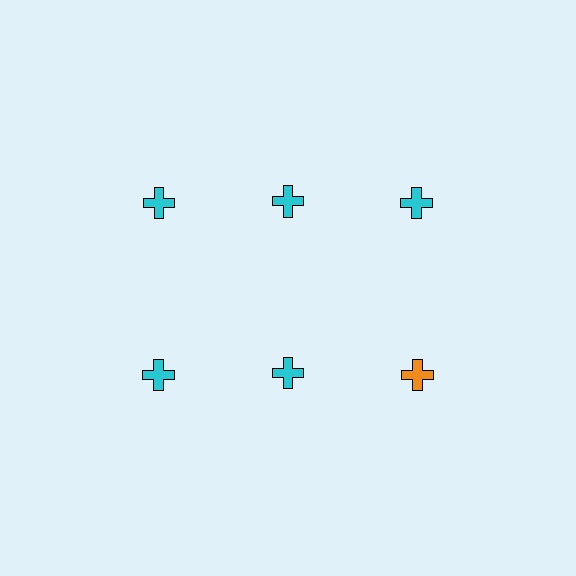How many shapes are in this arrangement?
There are 6 shapes arranged in a grid pattern.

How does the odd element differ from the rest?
It has a different color: orange instead of cyan.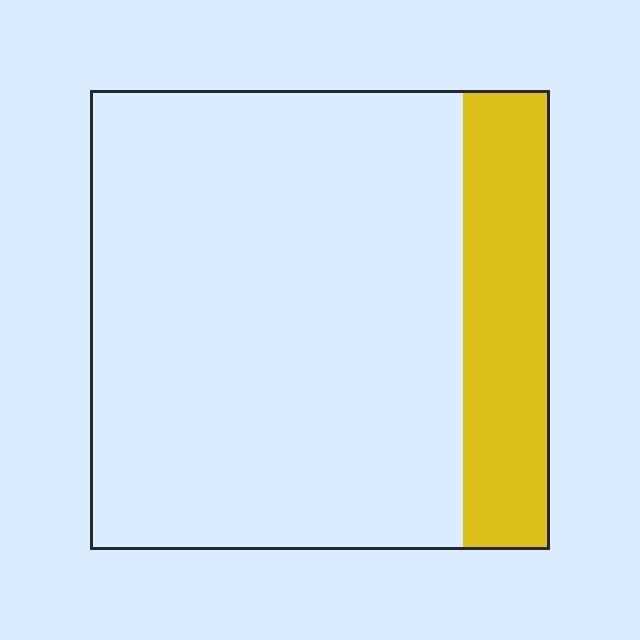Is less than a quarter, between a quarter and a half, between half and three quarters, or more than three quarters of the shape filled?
Less than a quarter.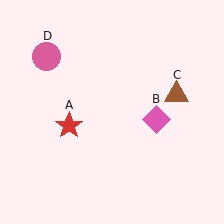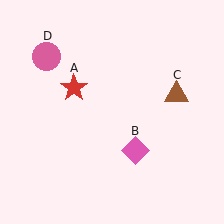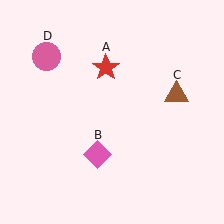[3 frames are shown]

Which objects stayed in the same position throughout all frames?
Brown triangle (object C) and pink circle (object D) remained stationary.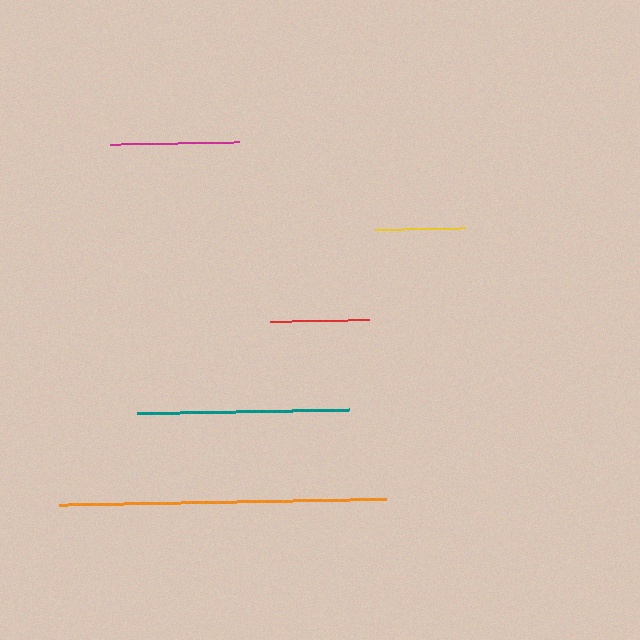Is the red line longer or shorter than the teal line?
The teal line is longer than the red line.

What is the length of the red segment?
The red segment is approximately 99 pixels long.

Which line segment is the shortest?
The yellow line is the shortest at approximately 90 pixels.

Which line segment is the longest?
The orange line is the longest at approximately 327 pixels.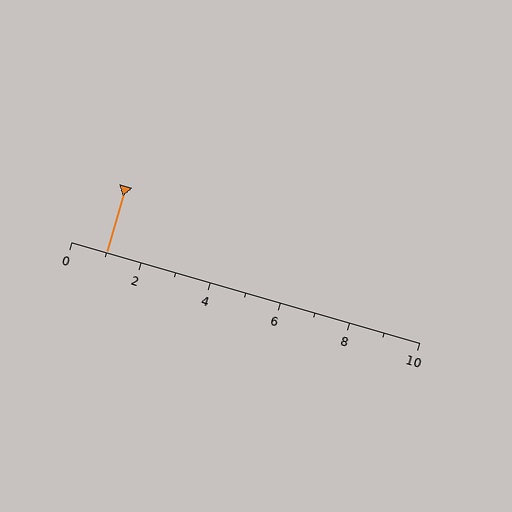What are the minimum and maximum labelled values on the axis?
The axis runs from 0 to 10.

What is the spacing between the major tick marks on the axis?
The major ticks are spaced 2 apart.